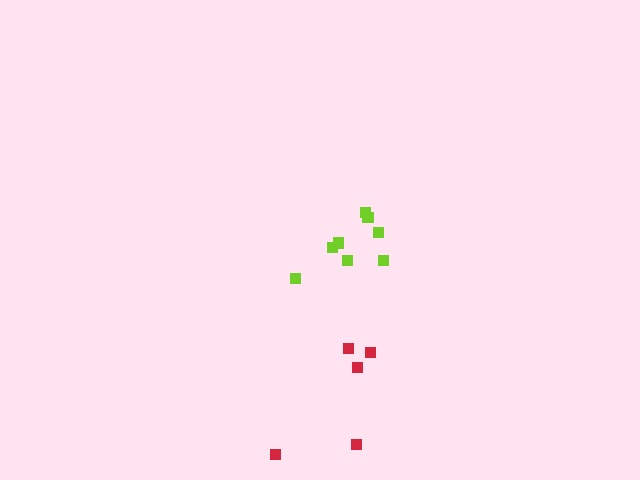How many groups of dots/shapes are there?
There are 2 groups.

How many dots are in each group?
Group 1: 8 dots, Group 2: 5 dots (13 total).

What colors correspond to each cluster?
The clusters are colored: lime, red.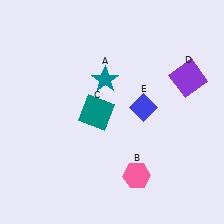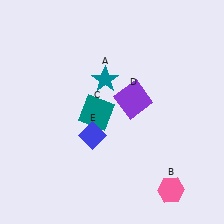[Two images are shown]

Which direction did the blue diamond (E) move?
The blue diamond (E) moved left.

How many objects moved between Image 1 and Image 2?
3 objects moved between the two images.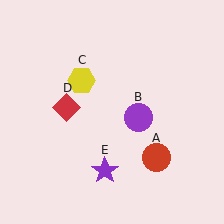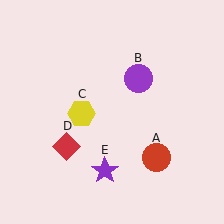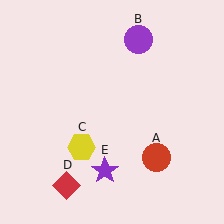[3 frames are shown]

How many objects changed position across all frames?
3 objects changed position: purple circle (object B), yellow hexagon (object C), red diamond (object D).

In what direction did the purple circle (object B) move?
The purple circle (object B) moved up.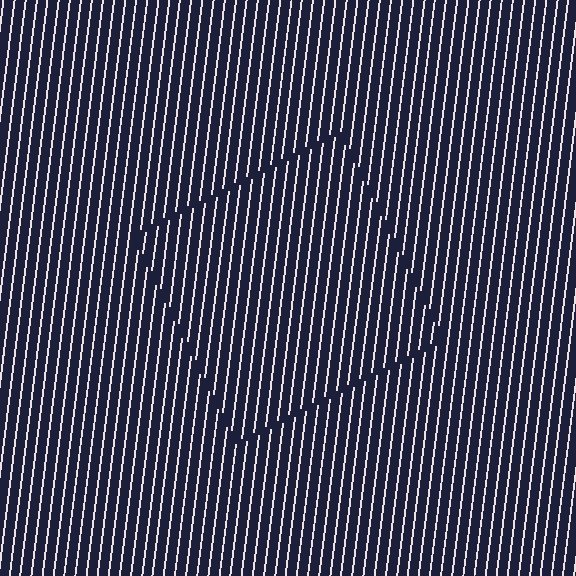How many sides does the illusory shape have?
4 sides — the line-ends trace a square.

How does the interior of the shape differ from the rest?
The interior of the shape contains the same grating, shifted by half a period — the contour is defined by the phase discontinuity where line-ends from the inner and outer gratings abut.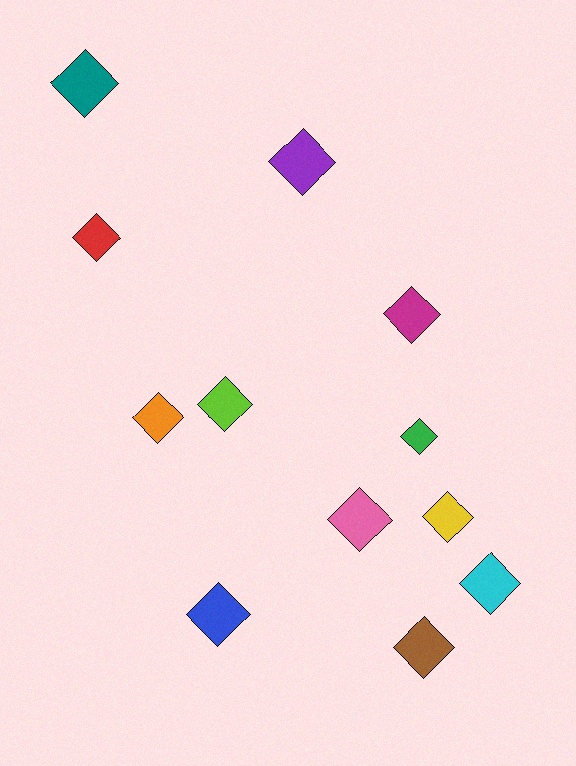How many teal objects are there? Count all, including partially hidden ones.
There is 1 teal object.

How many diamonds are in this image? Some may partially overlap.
There are 12 diamonds.